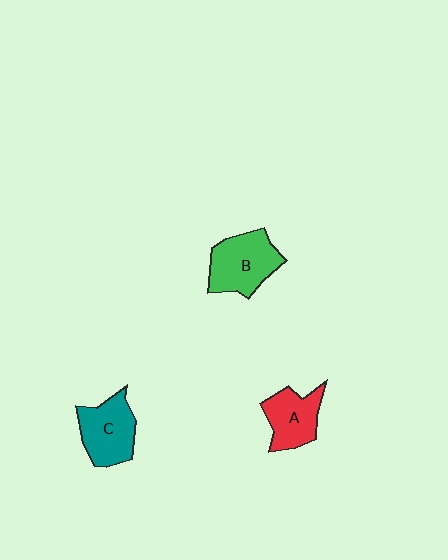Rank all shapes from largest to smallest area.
From largest to smallest: B (green), C (teal), A (red).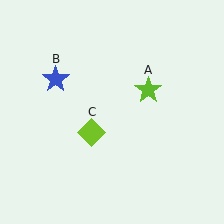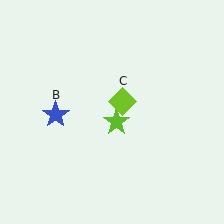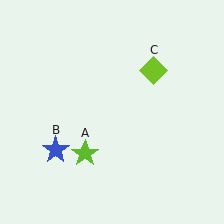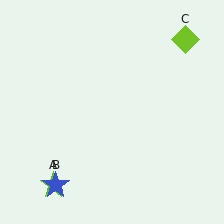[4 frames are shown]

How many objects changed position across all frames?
3 objects changed position: lime star (object A), blue star (object B), lime diamond (object C).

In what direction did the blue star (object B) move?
The blue star (object B) moved down.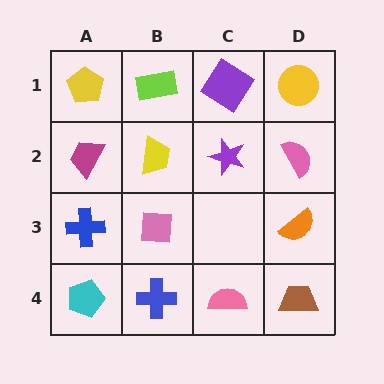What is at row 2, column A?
A magenta trapezoid.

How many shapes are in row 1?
4 shapes.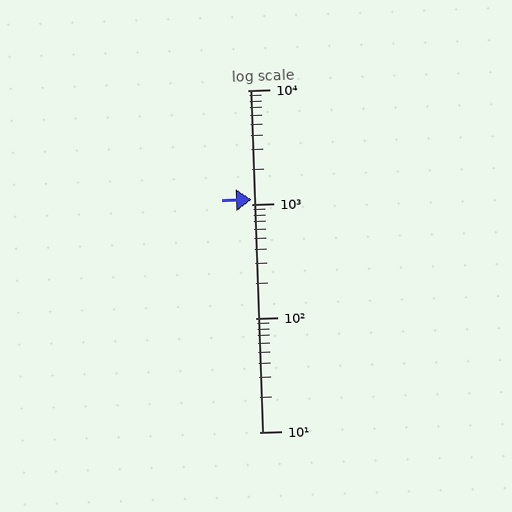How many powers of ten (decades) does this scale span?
The scale spans 3 decades, from 10 to 10000.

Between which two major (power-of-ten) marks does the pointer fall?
The pointer is between 1000 and 10000.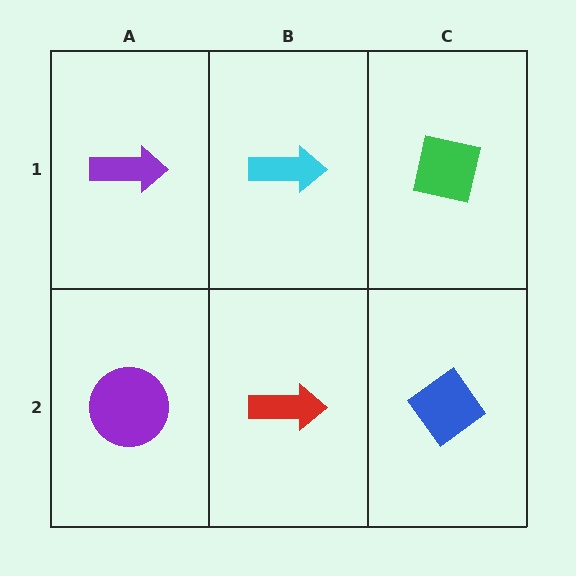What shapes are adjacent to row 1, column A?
A purple circle (row 2, column A), a cyan arrow (row 1, column B).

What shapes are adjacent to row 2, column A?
A purple arrow (row 1, column A), a red arrow (row 2, column B).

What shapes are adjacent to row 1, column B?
A red arrow (row 2, column B), a purple arrow (row 1, column A), a green square (row 1, column C).